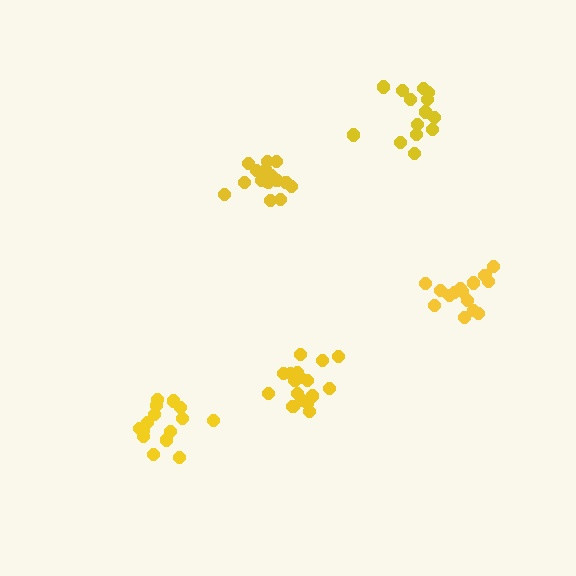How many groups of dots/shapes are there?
There are 5 groups.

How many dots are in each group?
Group 1: 16 dots, Group 2: 17 dots, Group 3: 16 dots, Group 4: 15 dots, Group 5: 14 dots (78 total).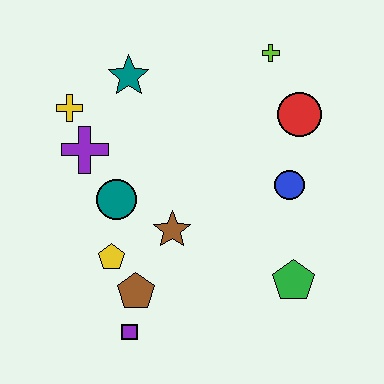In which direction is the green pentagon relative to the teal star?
The green pentagon is below the teal star.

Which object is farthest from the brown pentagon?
The lime cross is farthest from the brown pentagon.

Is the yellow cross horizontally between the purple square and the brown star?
No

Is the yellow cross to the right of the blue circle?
No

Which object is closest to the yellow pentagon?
The brown pentagon is closest to the yellow pentagon.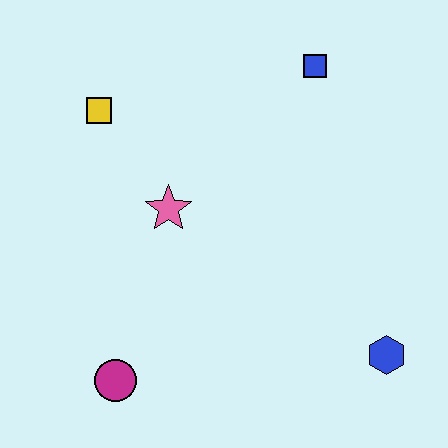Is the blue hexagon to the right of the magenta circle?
Yes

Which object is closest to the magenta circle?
The pink star is closest to the magenta circle.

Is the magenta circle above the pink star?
No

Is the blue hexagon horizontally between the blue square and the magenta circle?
No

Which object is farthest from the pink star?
The blue hexagon is farthest from the pink star.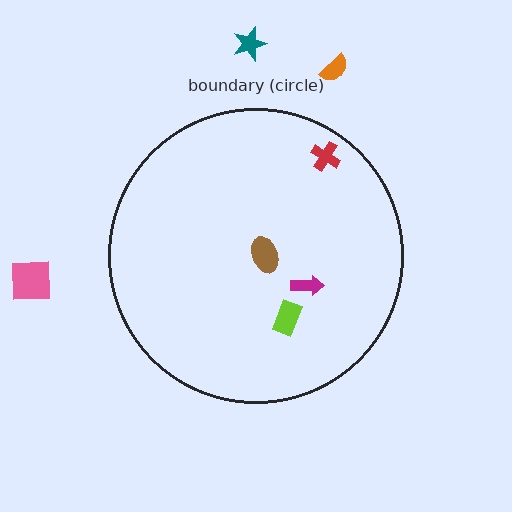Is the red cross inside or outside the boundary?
Inside.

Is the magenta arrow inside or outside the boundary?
Inside.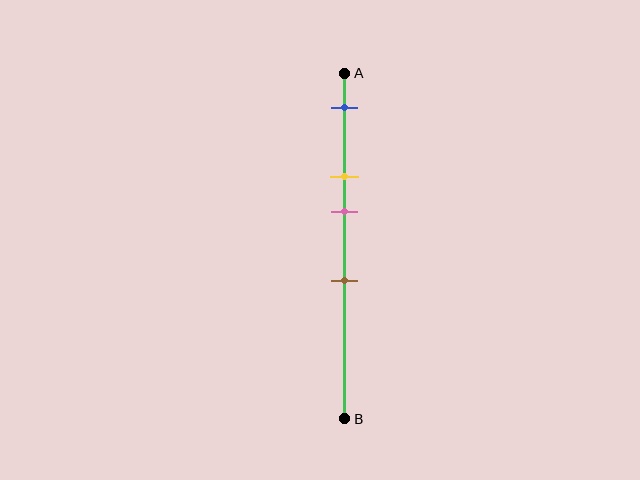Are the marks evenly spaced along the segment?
No, the marks are not evenly spaced.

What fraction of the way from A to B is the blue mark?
The blue mark is approximately 10% (0.1) of the way from A to B.